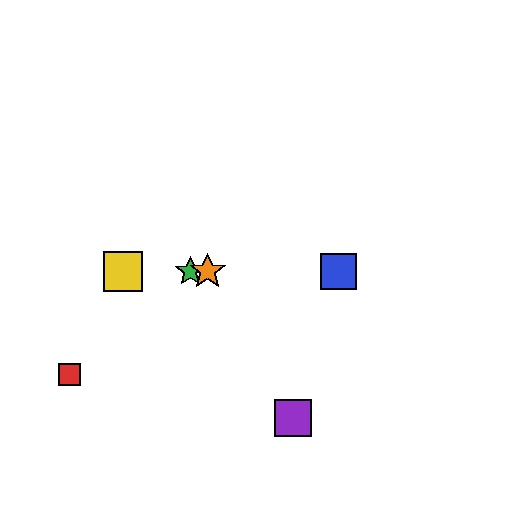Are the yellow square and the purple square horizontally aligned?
No, the yellow square is at y≈271 and the purple square is at y≈418.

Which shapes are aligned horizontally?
The blue square, the green star, the yellow square, the orange star are aligned horizontally.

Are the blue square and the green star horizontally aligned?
Yes, both are at y≈271.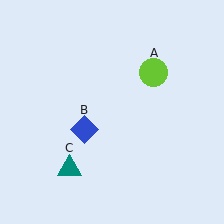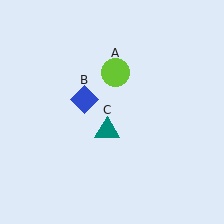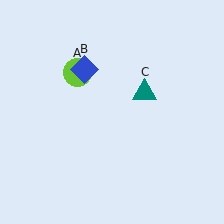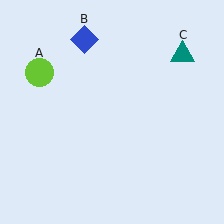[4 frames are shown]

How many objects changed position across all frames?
3 objects changed position: lime circle (object A), blue diamond (object B), teal triangle (object C).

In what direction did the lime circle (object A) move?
The lime circle (object A) moved left.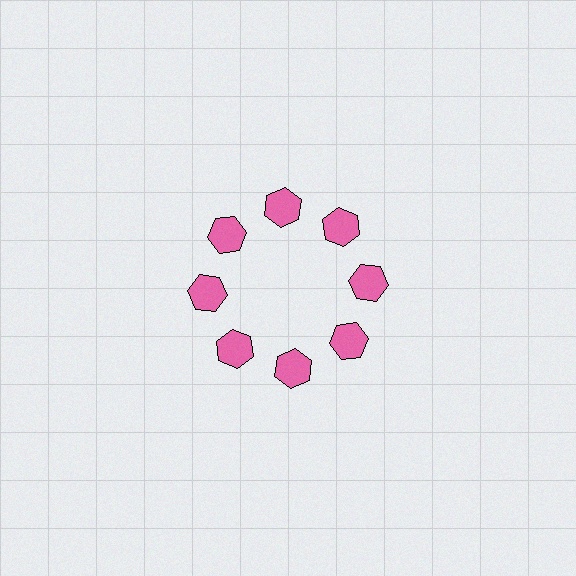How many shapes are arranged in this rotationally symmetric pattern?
There are 8 shapes, arranged in 8 groups of 1.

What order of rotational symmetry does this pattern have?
This pattern has 8-fold rotational symmetry.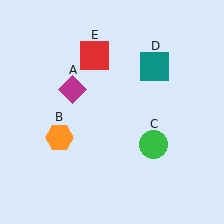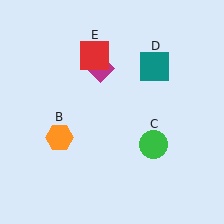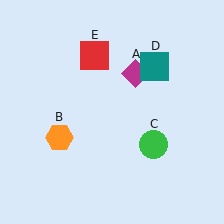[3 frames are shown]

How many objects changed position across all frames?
1 object changed position: magenta diamond (object A).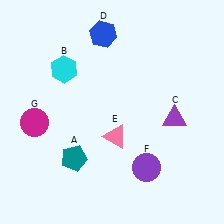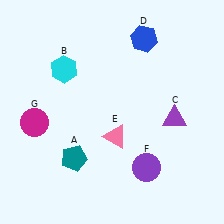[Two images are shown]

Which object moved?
The blue hexagon (D) moved right.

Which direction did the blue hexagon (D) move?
The blue hexagon (D) moved right.